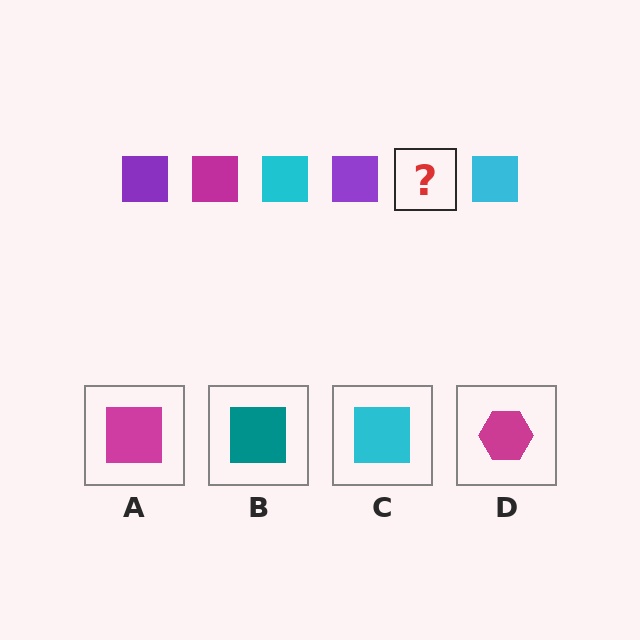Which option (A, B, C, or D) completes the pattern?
A.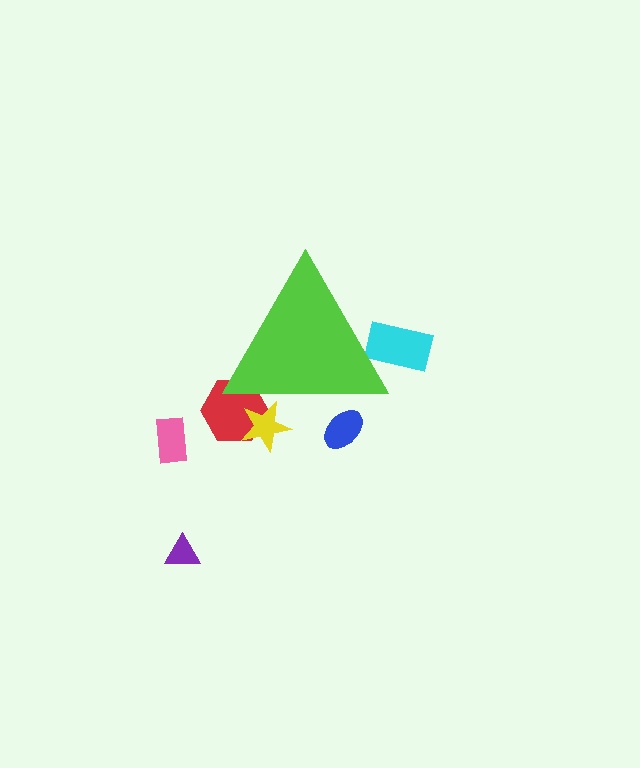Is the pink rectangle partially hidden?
No, the pink rectangle is fully visible.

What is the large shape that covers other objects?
A lime triangle.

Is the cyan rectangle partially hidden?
Yes, the cyan rectangle is partially hidden behind the lime triangle.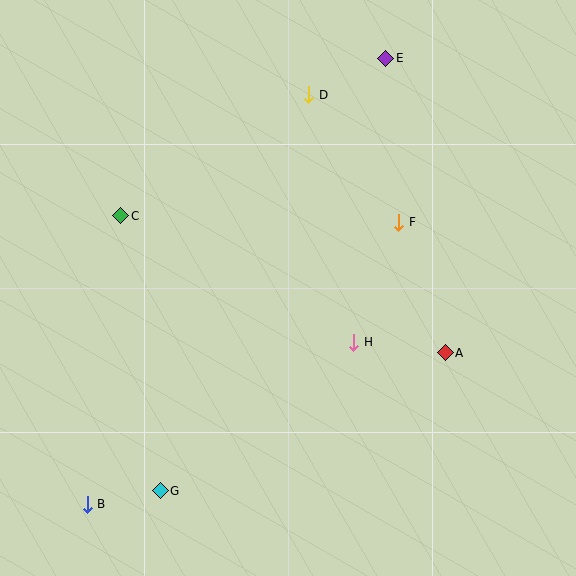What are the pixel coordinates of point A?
Point A is at (445, 353).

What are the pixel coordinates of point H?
Point H is at (354, 342).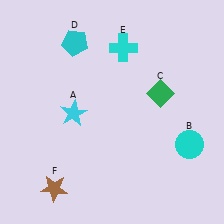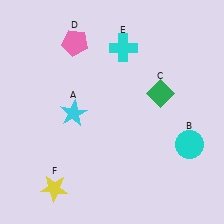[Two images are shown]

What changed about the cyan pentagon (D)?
In Image 1, D is cyan. In Image 2, it changed to pink.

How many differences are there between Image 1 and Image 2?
There are 2 differences between the two images.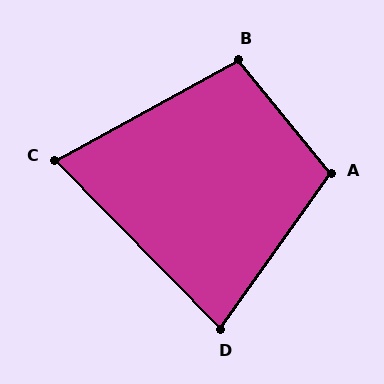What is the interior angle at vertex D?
Approximately 80 degrees (acute).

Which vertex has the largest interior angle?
A, at approximately 106 degrees.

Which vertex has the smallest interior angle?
C, at approximately 74 degrees.